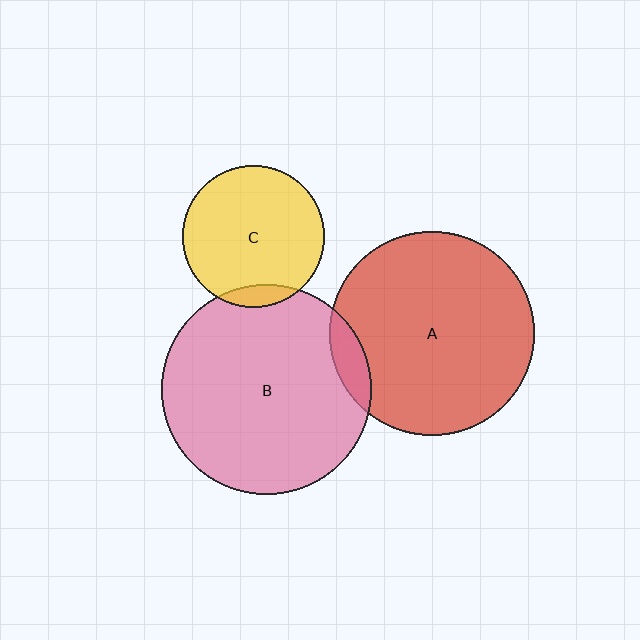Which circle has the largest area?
Circle B (pink).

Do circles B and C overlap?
Yes.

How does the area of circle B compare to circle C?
Approximately 2.2 times.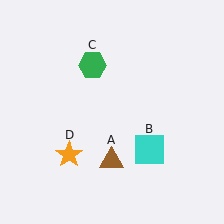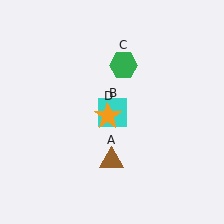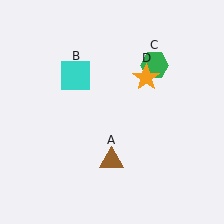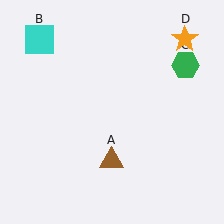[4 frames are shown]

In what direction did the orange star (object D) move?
The orange star (object D) moved up and to the right.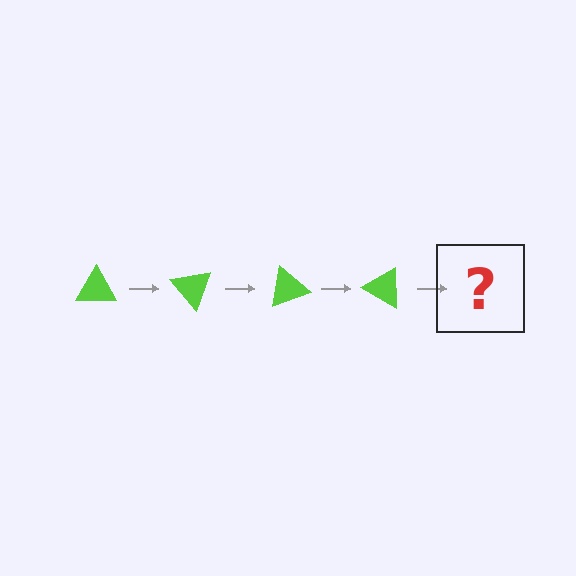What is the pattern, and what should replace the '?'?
The pattern is that the triangle rotates 50 degrees each step. The '?' should be a lime triangle rotated 200 degrees.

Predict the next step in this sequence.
The next step is a lime triangle rotated 200 degrees.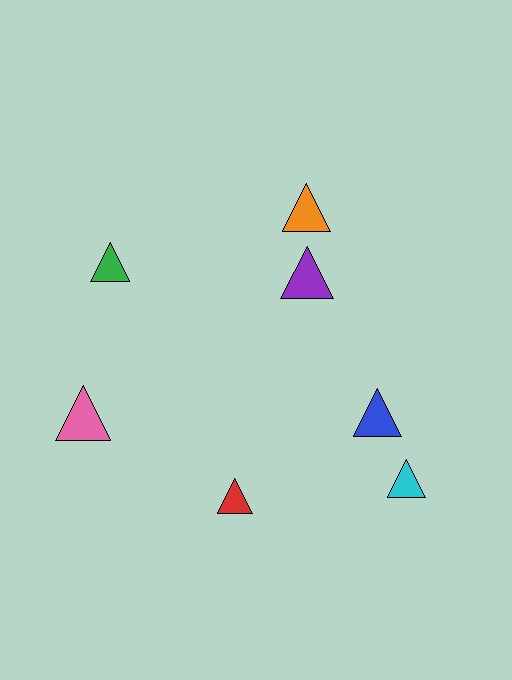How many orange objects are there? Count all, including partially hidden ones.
There is 1 orange object.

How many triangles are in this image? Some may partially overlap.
There are 7 triangles.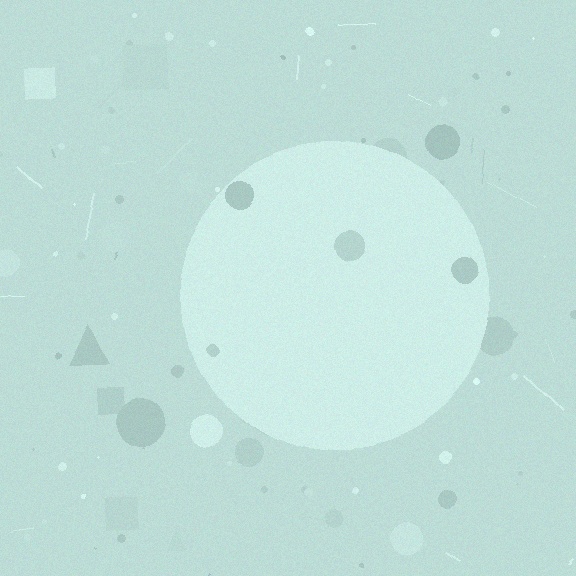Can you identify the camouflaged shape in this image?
The camouflaged shape is a circle.